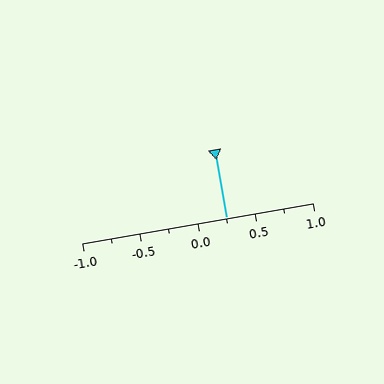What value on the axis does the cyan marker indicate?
The marker indicates approximately 0.25.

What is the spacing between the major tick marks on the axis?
The major ticks are spaced 0.5 apart.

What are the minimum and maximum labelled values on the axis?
The axis runs from -1.0 to 1.0.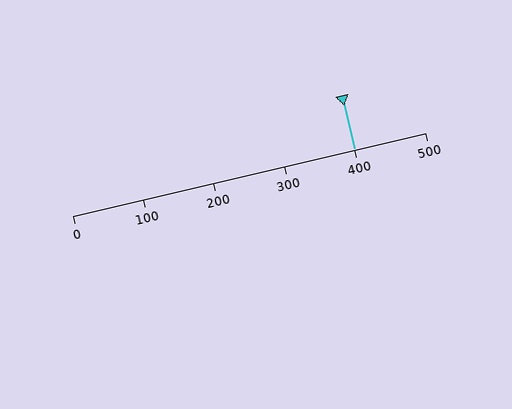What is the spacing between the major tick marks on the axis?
The major ticks are spaced 100 apart.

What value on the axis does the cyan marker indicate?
The marker indicates approximately 400.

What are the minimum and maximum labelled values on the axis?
The axis runs from 0 to 500.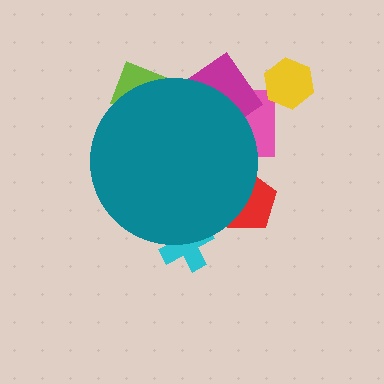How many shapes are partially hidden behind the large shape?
5 shapes are partially hidden.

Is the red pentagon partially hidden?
Yes, the red pentagon is partially hidden behind the teal circle.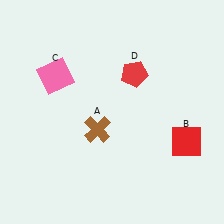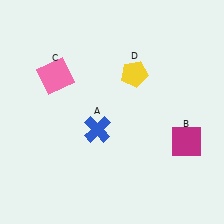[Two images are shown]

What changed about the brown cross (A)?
In Image 1, A is brown. In Image 2, it changed to blue.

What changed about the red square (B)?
In Image 1, B is red. In Image 2, it changed to magenta.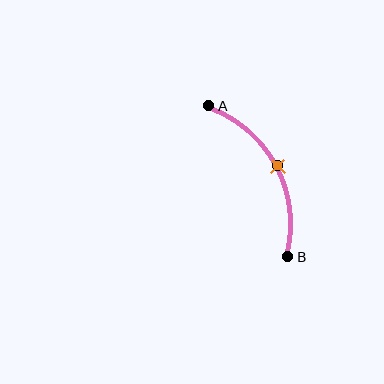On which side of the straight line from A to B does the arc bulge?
The arc bulges to the right of the straight line connecting A and B.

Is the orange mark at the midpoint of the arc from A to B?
Yes. The orange mark lies on the arc at equal arc-length from both A and B — it is the arc midpoint.